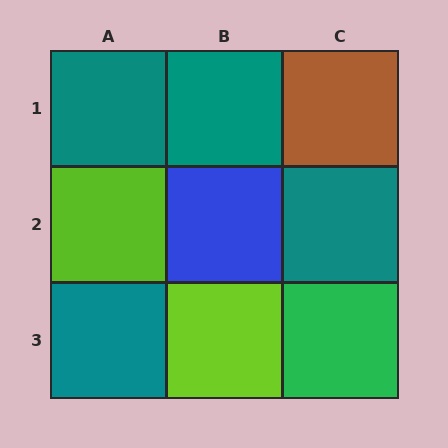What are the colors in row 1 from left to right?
Teal, teal, brown.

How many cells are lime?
2 cells are lime.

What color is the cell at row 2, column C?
Teal.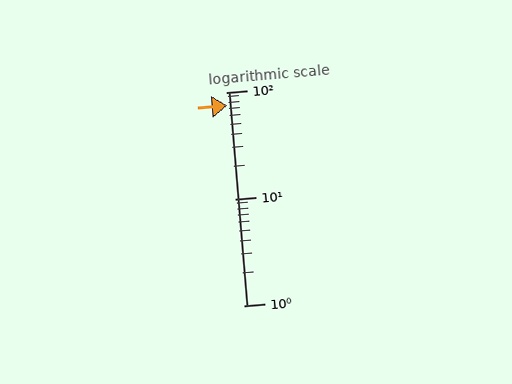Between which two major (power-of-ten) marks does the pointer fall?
The pointer is between 10 and 100.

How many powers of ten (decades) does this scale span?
The scale spans 2 decades, from 1 to 100.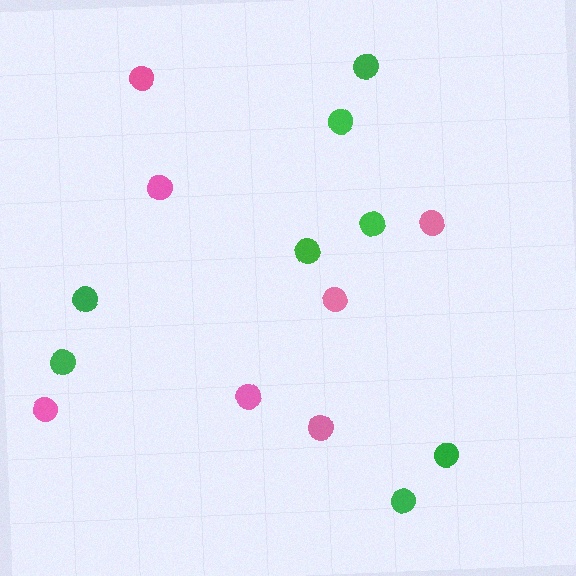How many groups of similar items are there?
There are 2 groups: one group of pink circles (7) and one group of green circles (8).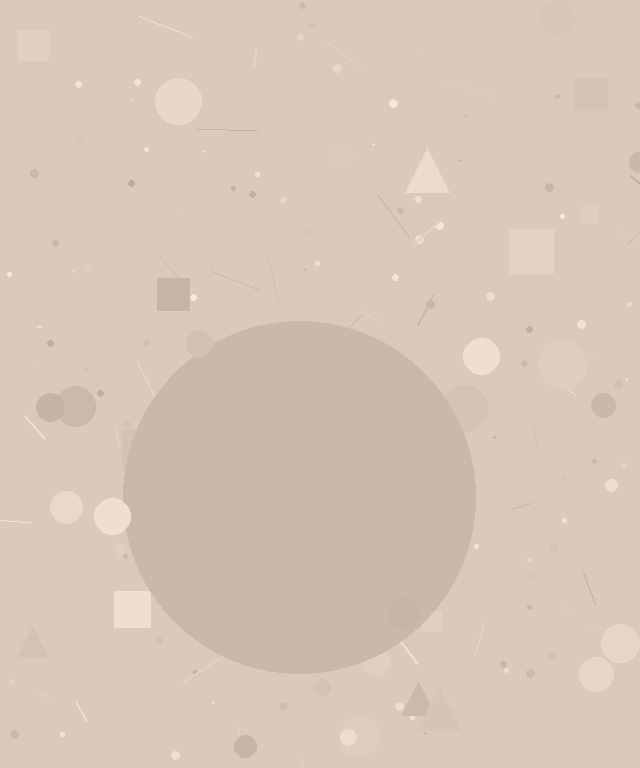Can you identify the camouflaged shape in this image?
The camouflaged shape is a circle.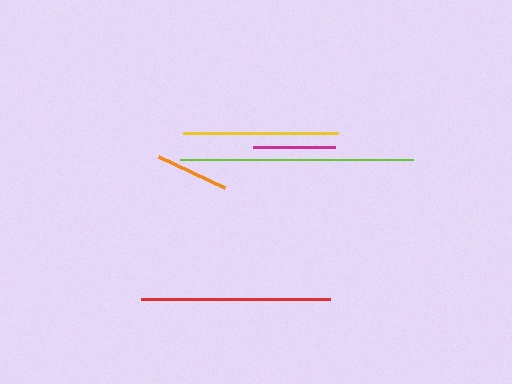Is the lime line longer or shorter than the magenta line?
The lime line is longer than the magenta line.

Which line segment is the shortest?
The orange line is the shortest at approximately 73 pixels.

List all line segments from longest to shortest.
From longest to shortest: lime, red, yellow, magenta, orange.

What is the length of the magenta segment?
The magenta segment is approximately 81 pixels long.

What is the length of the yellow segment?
The yellow segment is approximately 155 pixels long.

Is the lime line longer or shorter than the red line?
The lime line is longer than the red line.